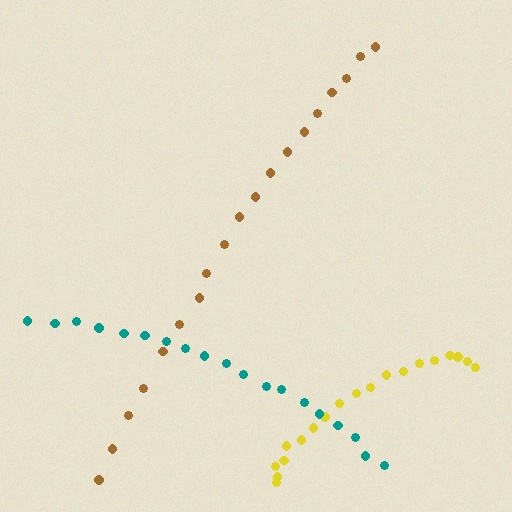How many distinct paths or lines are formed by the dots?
There are 3 distinct paths.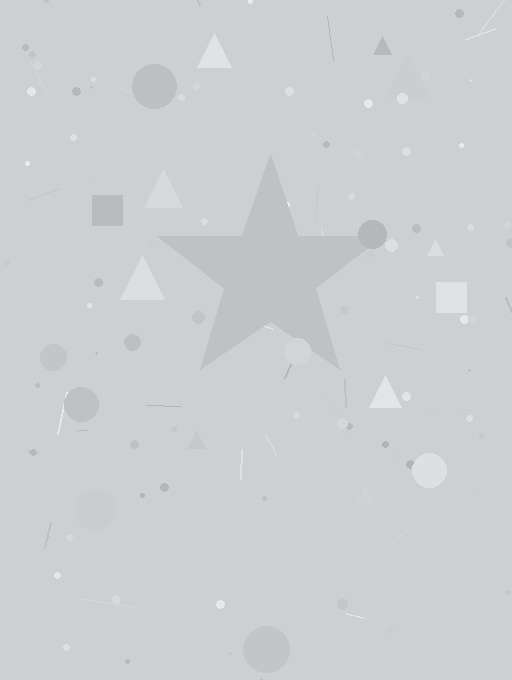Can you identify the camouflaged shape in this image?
The camouflaged shape is a star.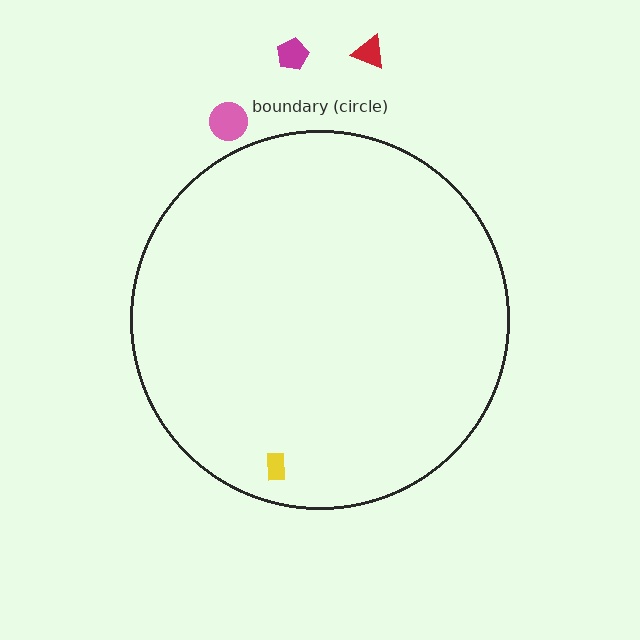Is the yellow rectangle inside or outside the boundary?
Inside.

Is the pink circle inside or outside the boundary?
Outside.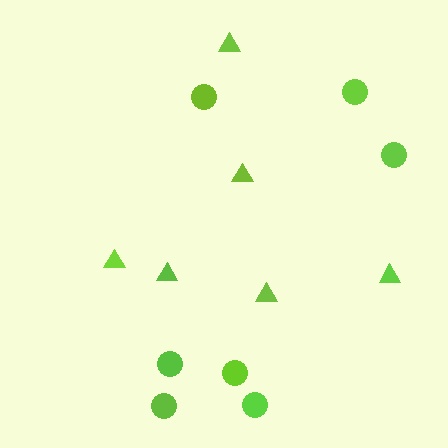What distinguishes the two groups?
There are 2 groups: one group of triangles (6) and one group of circles (7).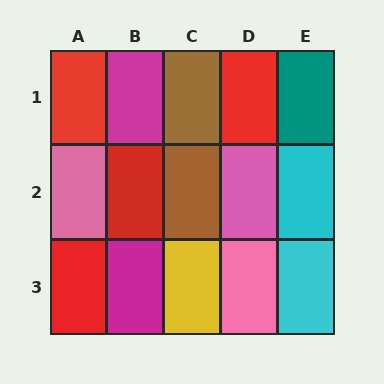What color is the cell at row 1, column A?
Red.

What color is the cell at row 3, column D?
Pink.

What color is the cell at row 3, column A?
Red.